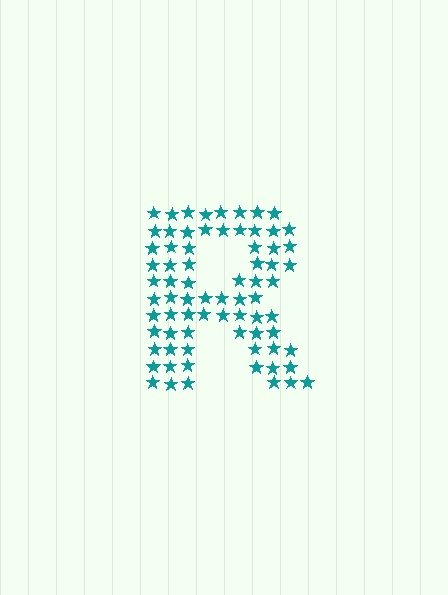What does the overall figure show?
The overall figure shows the letter R.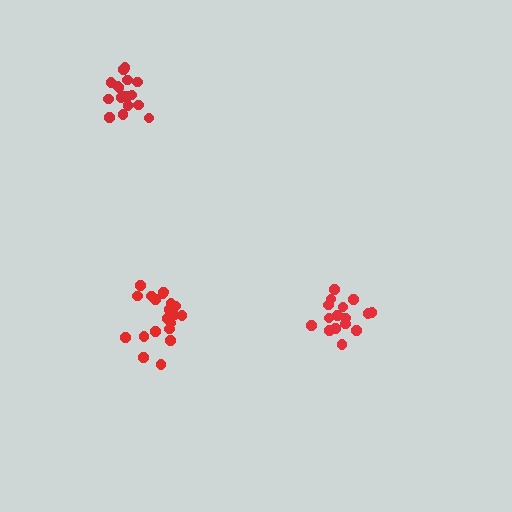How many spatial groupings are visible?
There are 3 spatial groupings.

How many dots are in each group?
Group 1: 20 dots, Group 2: 16 dots, Group 3: 18 dots (54 total).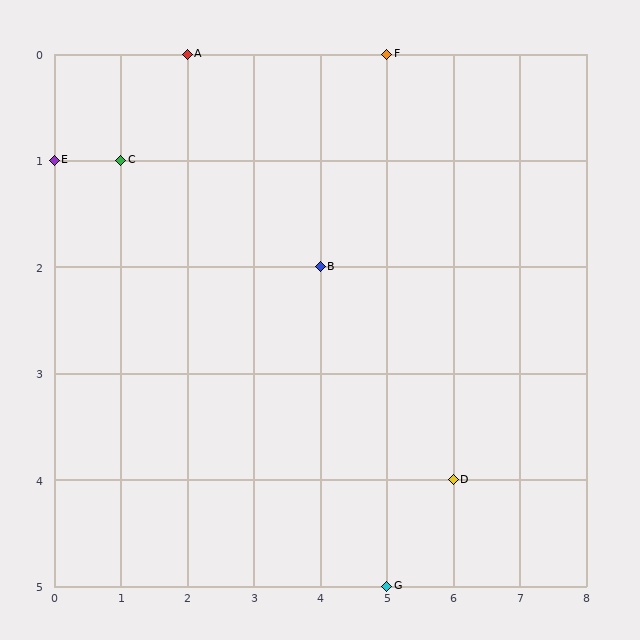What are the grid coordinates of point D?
Point D is at grid coordinates (6, 4).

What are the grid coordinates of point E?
Point E is at grid coordinates (0, 1).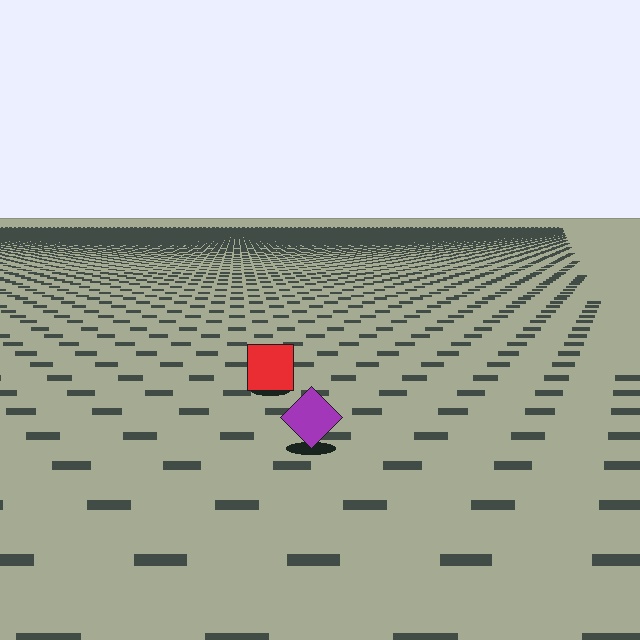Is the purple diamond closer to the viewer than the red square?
Yes. The purple diamond is closer — you can tell from the texture gradient: the ground texture is coarser near it.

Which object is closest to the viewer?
The purple diamond is closest. The texture marks near it are larger and more spread out.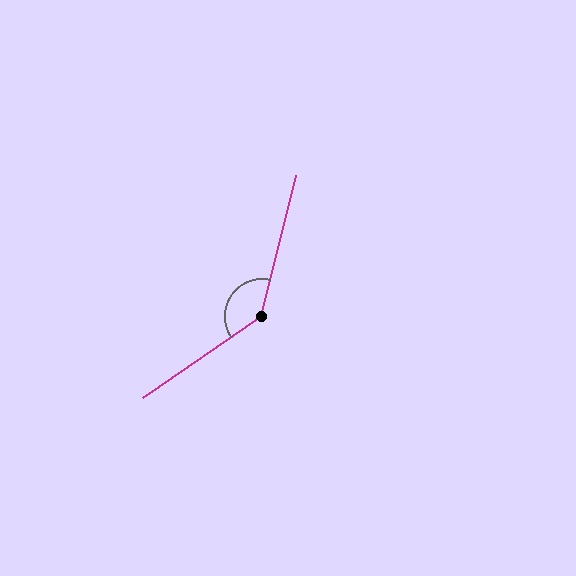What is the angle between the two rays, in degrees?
Approximately 139 degrees.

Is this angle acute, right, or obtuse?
It is obtuse.